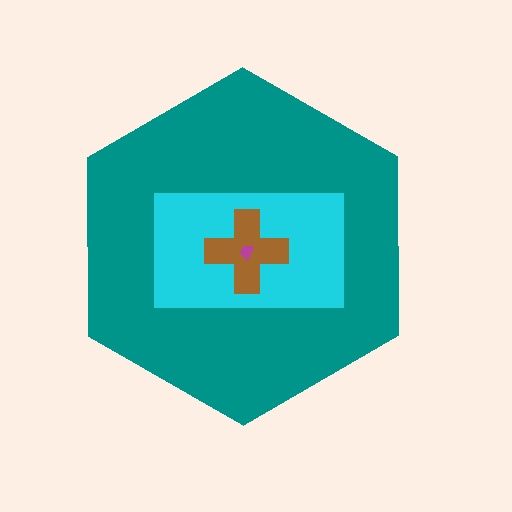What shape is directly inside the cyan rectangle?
The brown cross.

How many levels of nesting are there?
4.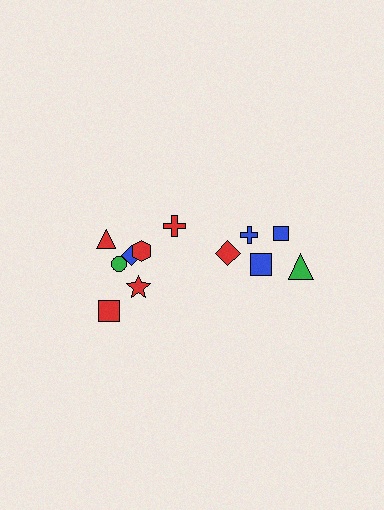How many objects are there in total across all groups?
There are 12 objects.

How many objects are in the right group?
There are 5 objects.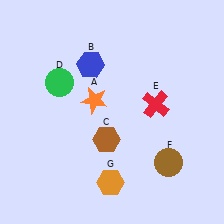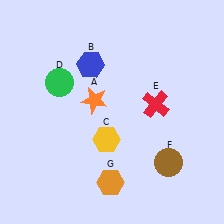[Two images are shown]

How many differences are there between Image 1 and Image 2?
There is 1 difference between the two images.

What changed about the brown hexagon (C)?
In Image 1, C is brown. In Image 2, it changed to yellow.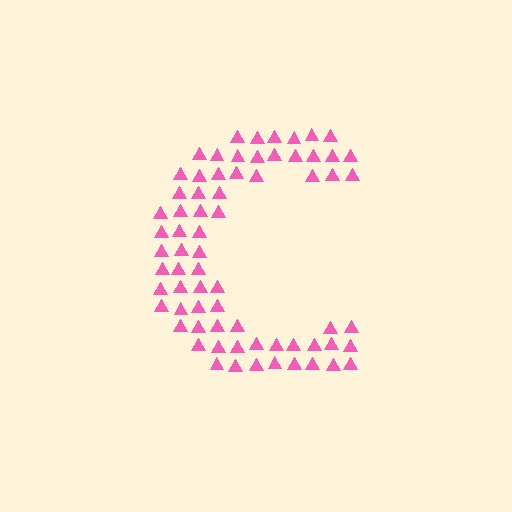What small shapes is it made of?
It is made of small triangles.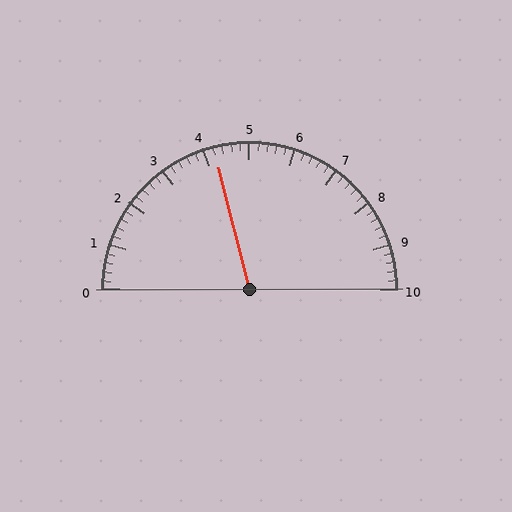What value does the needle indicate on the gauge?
The needle indicates approximately 4.2.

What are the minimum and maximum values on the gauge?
The gauge ranges from 0 to 10.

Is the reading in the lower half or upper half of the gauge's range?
The reading is in the lower half of the range (0 to 10).